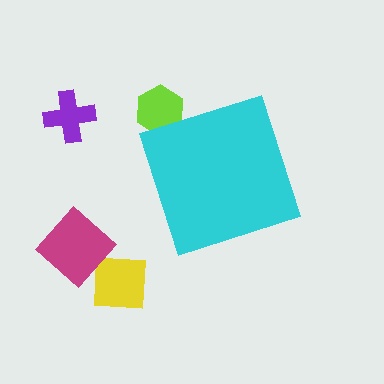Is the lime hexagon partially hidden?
Yes, the lime hexagon is partially hidden behind the cyan diamond.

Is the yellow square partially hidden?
No, the yellow square is fully visible.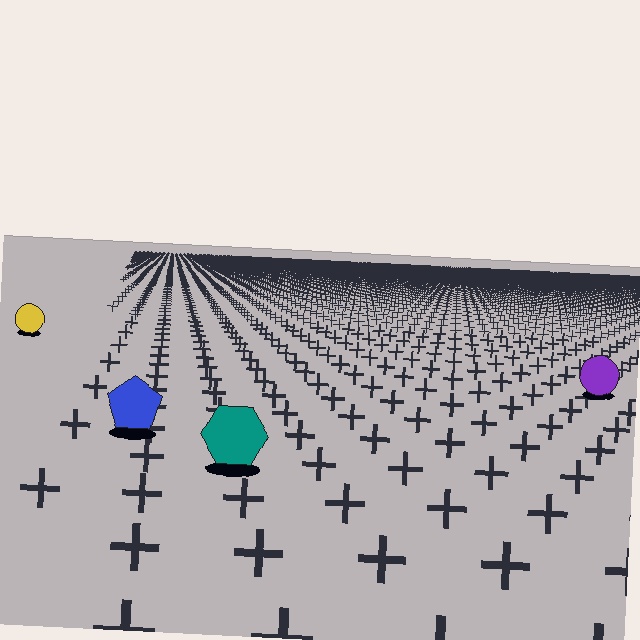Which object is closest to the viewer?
The teal hexagon is closest. The texture marks near it are larger and more spread out.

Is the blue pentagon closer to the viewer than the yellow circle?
Yes. The blue pentagon is closer — you can tell from the texture gradient: the ground texture is coarser near it.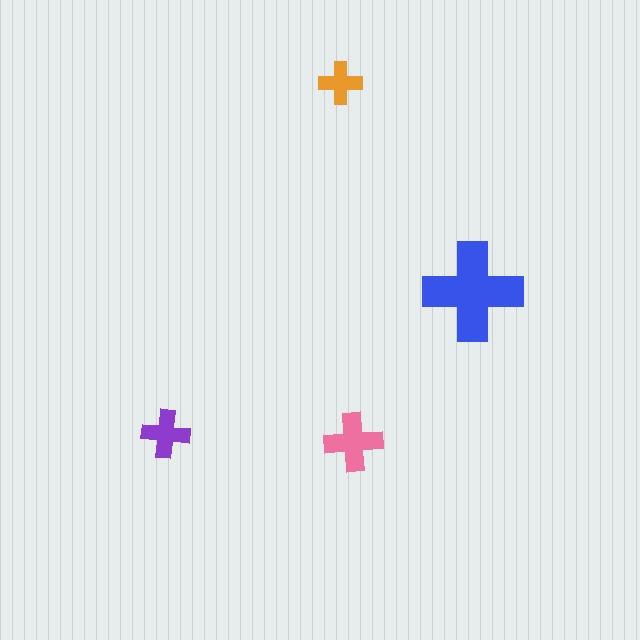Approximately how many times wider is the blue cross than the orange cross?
About 2.5 times wider.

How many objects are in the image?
There are 4 objects in the image.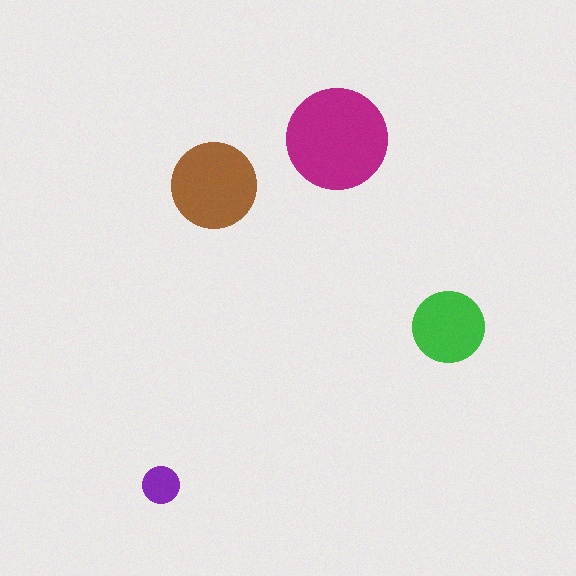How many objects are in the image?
There are 4 objects in the image.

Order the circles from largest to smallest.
the magenta one, the brown one, the green one, the purple one.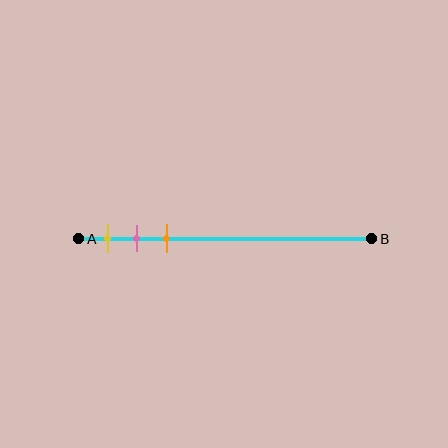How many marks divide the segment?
There are 3 marks dividing the segment.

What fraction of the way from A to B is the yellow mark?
The yellow mark is approximately 10% (0.1) of the way from A to B.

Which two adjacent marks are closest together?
The pink and orange marks are the closest adjacent pair.